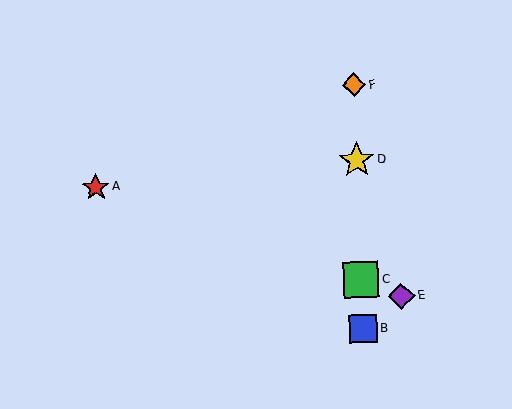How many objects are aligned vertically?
4 objects (B, C, D, F) are aligned vertically.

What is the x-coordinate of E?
Object E is at x≈401.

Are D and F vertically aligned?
Yes, both are at x≈357.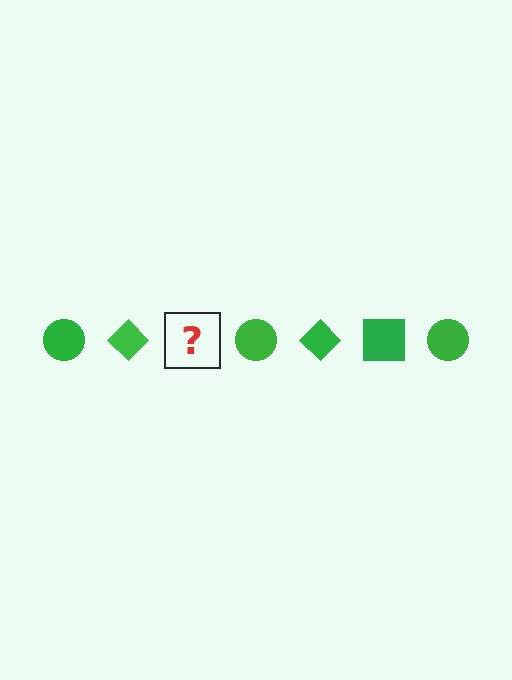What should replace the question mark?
The question mark should be replaced with a green square.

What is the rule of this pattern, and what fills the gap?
The rule is that the pattern cycles through circle, diamond, square shapes in green. The gap should be filled with a green square.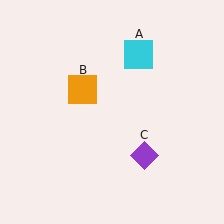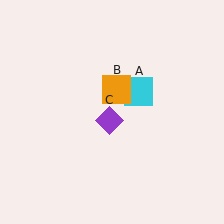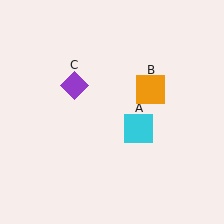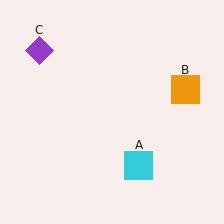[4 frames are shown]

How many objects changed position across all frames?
3 objects changed position: cyan square (object A), orange square (object B), purple diamond (object C).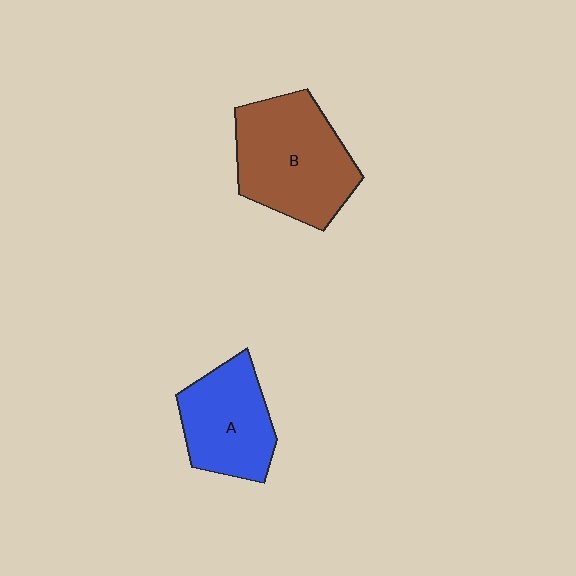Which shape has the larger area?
Shape B (brown).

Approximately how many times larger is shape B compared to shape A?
Approximately 1.4 times.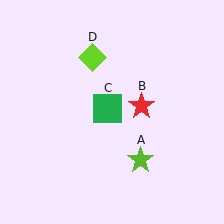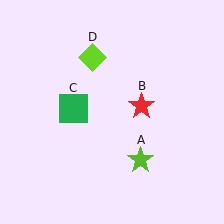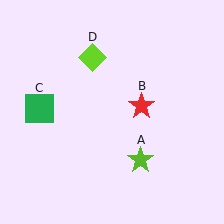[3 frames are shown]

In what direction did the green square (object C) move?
The green square (object C) moved left.